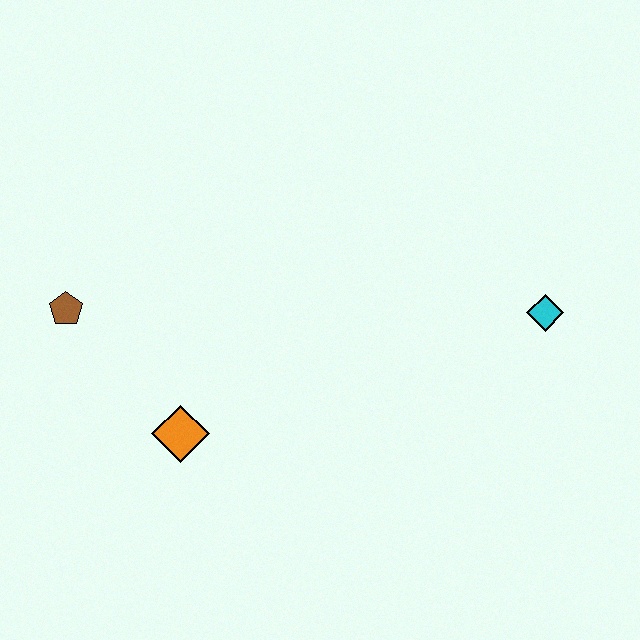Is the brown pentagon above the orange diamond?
Yes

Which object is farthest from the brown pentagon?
The cyan diamond is farthest from the brown pentagon.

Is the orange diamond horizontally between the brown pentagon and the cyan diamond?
Yes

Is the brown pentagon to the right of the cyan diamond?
No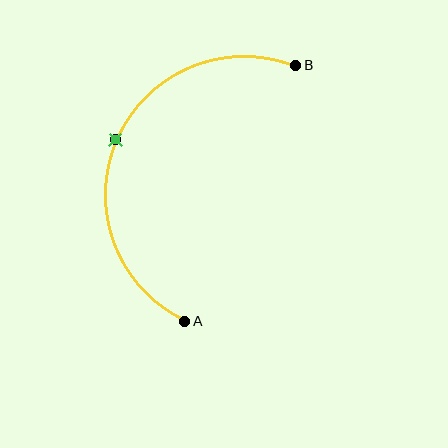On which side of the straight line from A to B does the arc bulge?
The arc bulges to the left of the straight line connecting A and B.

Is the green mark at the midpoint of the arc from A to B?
Yes. The green mark lies on the arc at equal arc-length from both A and B — it is the arc midpoint.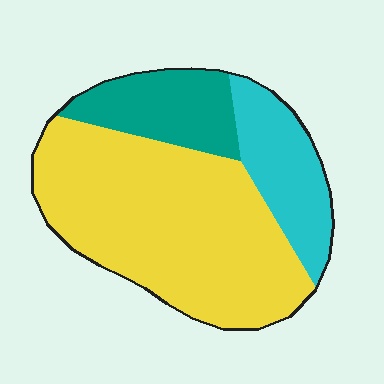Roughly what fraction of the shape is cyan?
Cyan takes up between a sixth and a third of the shape.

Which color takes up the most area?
Yellow, at roughly 65%.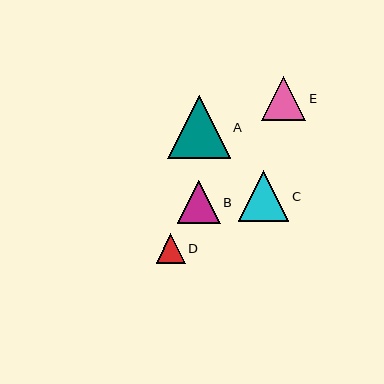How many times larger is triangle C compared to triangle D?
Triangle C is approximately 1.7 times the size of triangle D.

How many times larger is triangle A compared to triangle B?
Triangle A is approximately 1.5 times the size of triangle B.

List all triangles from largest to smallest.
From largest to smallest: A, C, E, B, D.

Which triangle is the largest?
Triangle A is the largest with a size of approximately 63 pixels.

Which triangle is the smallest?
Triangle D is the smallest with a size of approximately 29 pixels.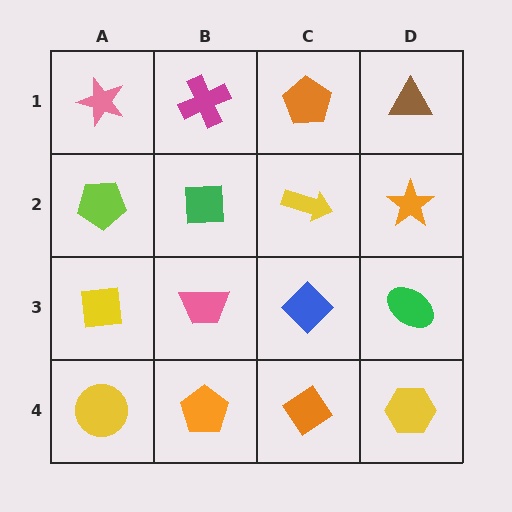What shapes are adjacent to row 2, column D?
A brown triangle (row 1, column D), a green ellipse (row 3, column D), a yellow arrow (row 2, column C).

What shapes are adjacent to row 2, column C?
An orange pentagon (row 1, column C), a blue diamond (row 3, column C), a green square (row 2, column B), an orange star (row 2, column D).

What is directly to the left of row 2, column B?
A lime pentagon.